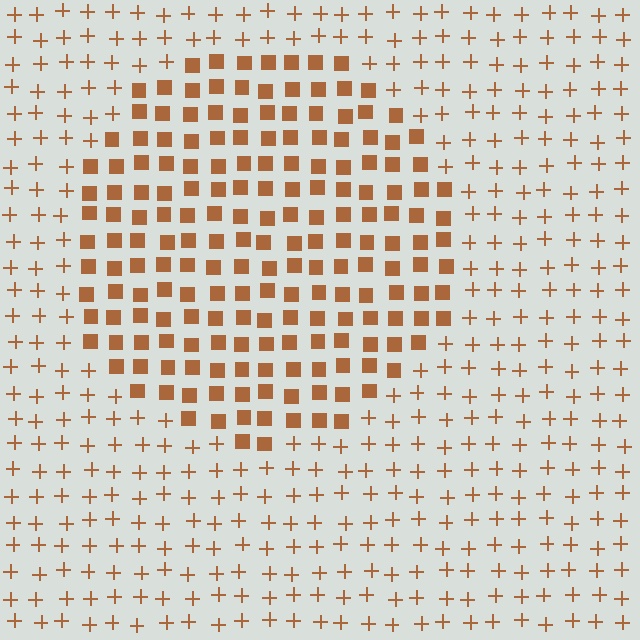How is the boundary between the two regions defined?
The boundary is defined by a change in element shape: squares inside vs. plus signs outside. All elements share the same color and spacing.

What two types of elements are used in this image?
The image uses squares inside the circle region and plus signs outside it.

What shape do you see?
I see a circle.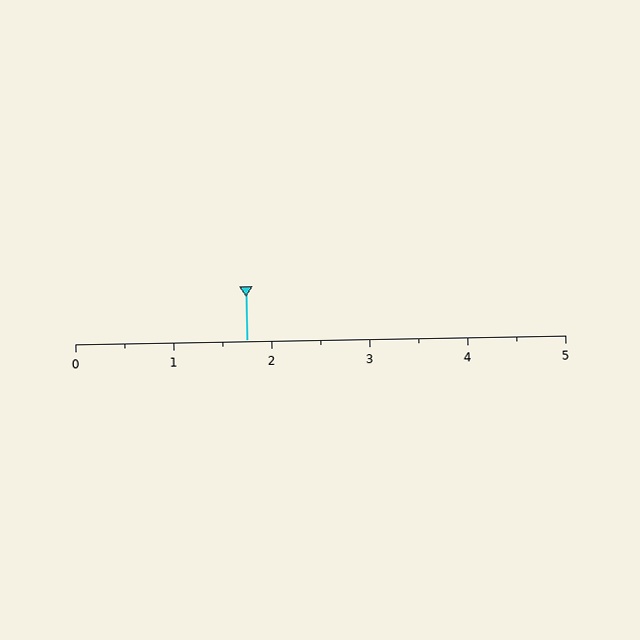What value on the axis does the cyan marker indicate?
The marker indicates approximately 1.8.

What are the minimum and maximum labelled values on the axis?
The axis runs from 0 to 5.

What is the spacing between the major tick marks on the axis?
The major ticks are spaced 1 apart.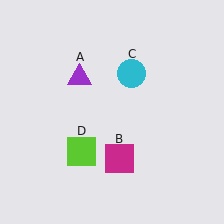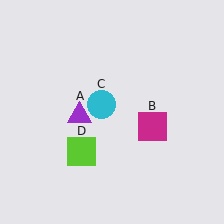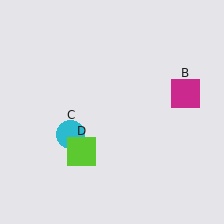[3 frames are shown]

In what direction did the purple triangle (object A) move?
The purple triangle (object A) moved down.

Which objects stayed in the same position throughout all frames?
Lime square (object D) remained stationary.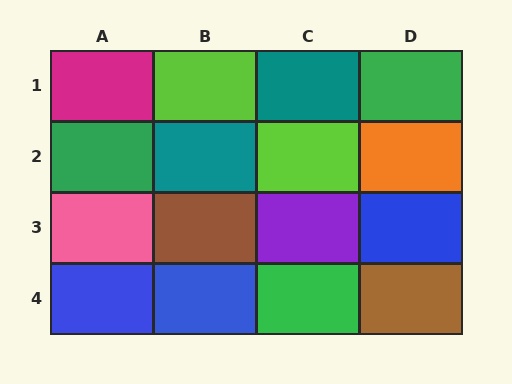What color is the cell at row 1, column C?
Teal.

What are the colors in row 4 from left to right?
Blue, blue, green, brown.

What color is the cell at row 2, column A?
Green.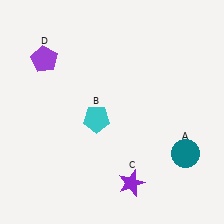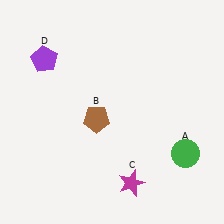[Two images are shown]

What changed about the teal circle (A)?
In Image 1, A is teal. In Image 2, it changed to green.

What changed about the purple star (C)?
In Image 1, C is purple. In Image 2, it changed to magenta.